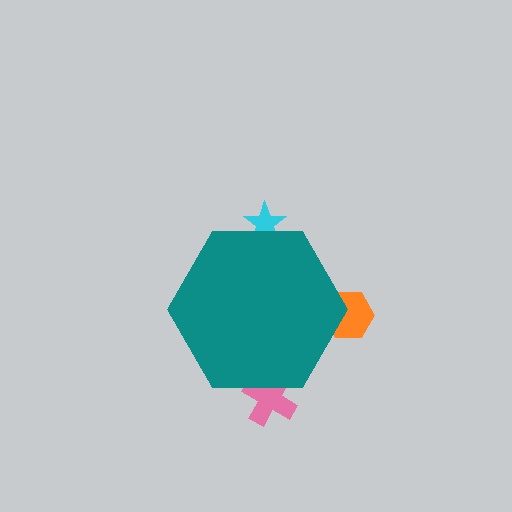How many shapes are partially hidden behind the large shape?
3 shapes are partially hidden.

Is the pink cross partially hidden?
Yes, the pink cross is partially hidden behind the teal hexagon.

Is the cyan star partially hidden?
Yes, the cyan star is partially hidden behind the teal hexagon.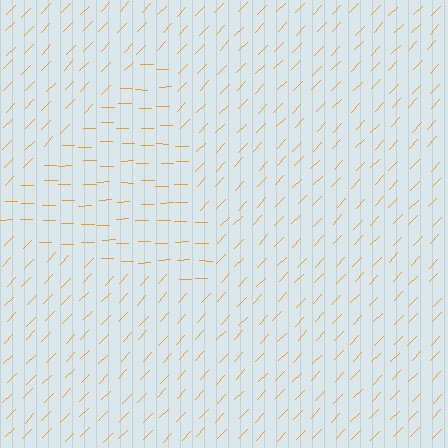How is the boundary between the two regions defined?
The boundary is defined purely by a change in line orientation (approximately 45 degrees difference). All lines are the same color and thickness.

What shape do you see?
I see a triangle.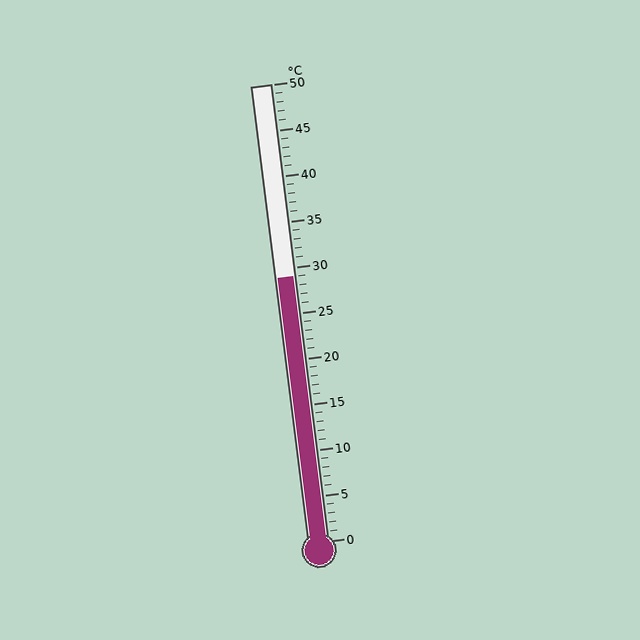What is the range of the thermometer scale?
The thermometer scale ranges from 0°C to 50°C.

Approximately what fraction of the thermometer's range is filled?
The thermometer is filled to approximately 60% of its range.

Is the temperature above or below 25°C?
The temperature is above 25°C.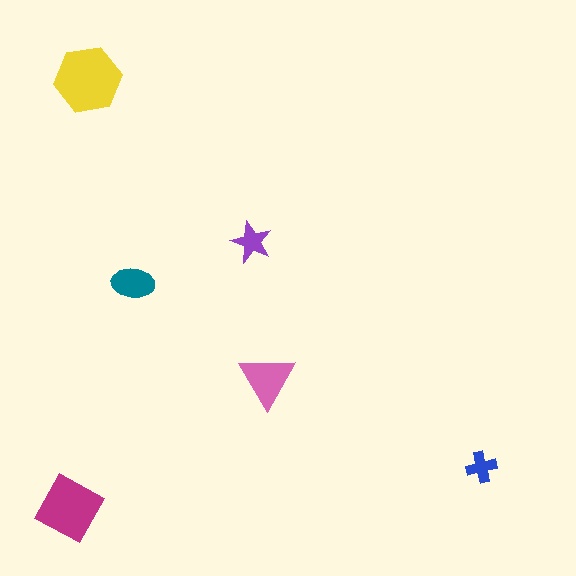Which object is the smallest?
The blue cross.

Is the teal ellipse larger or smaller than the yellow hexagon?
Smaller.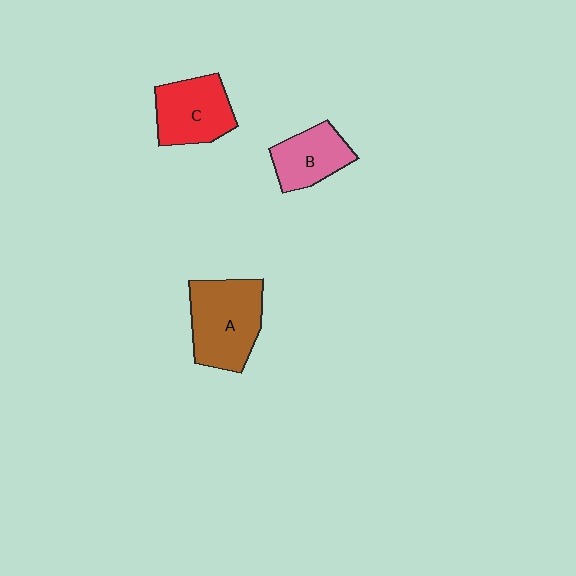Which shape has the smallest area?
Shape B (pink).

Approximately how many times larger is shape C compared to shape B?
Approximately 1.2 times.